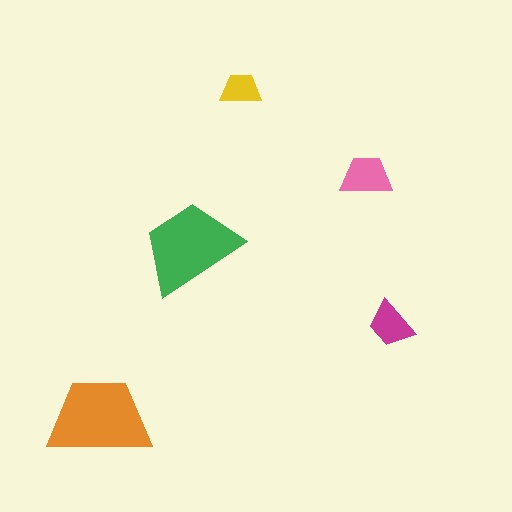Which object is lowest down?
The orange trapezoid is bottommost.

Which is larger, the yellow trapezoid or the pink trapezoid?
The pink one.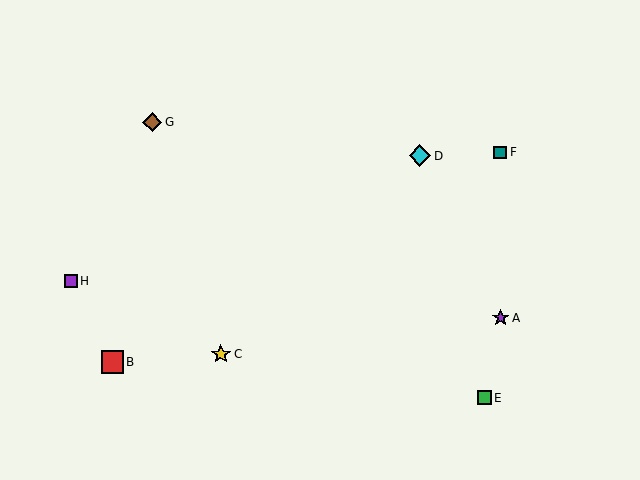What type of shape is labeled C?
Shape C is a yellow star.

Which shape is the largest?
The red square (labeled B) is the largest.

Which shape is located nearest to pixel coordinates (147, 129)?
The brown diamond (labeled G) at (152, 122) is nearest to that location.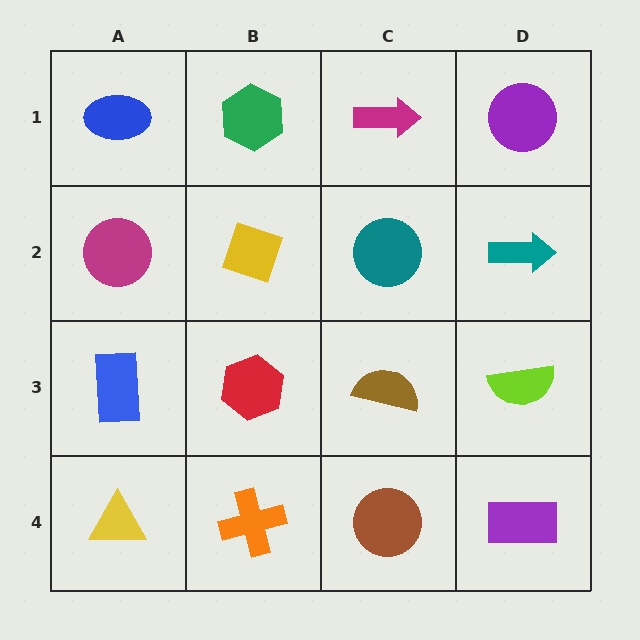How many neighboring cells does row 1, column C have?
3.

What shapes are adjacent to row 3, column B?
A yellow diamond (row 2, column B), an orange cross (row 4, column B), a blue rectangle (row 3, column A), a brown semicircle (row 3, column C).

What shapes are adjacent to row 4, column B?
A red hexagon (row 3, column B), a yellow triangle (row 4, column A), a brown circle (row 4, column C).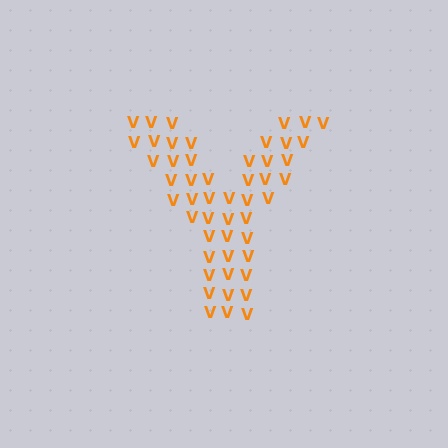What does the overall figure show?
The overall figure shows the letter Y.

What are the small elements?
The small elements are letter V's.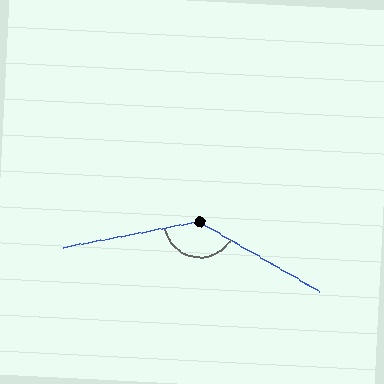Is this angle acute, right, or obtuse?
It is obtuse.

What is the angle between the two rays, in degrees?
Approximately 139 degrees.